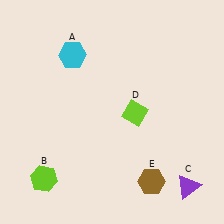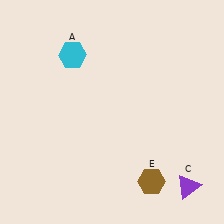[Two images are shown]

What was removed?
The lime hexagon (B), the lime diamond (D) were removed in Image 2.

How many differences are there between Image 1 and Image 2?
There are 2 differences between the two images.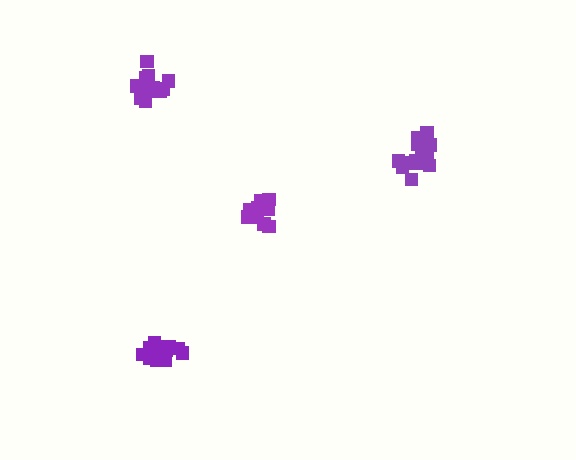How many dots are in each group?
Group 1: 16 dots, Group 2: 17 dots, Group 3: 14 dots, Group 4: 13 dots (60 total).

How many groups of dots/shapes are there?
There are 4 groups.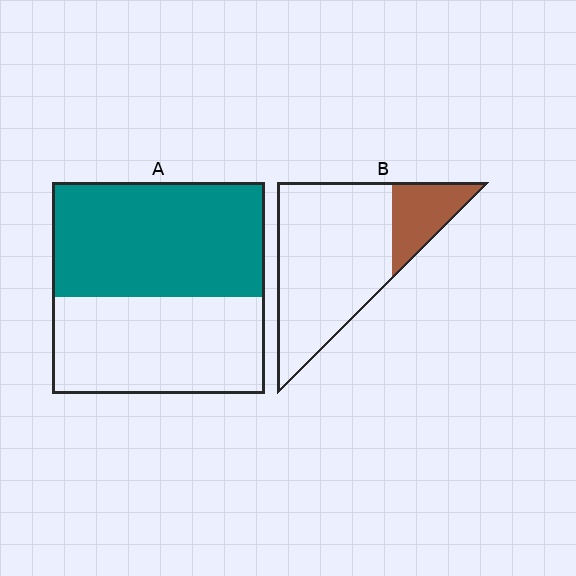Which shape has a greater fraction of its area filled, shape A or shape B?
Shape A.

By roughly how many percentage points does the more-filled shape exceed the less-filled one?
By roughly 35 percentage points (A over B).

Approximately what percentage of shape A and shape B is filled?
A is approximately 55% and B is approximately 20%.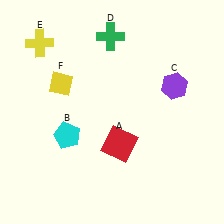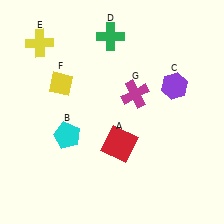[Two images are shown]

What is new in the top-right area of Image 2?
A magenta cross (G) was added in the top-right area of Image 2.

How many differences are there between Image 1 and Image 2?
There is 1 difference between the two images.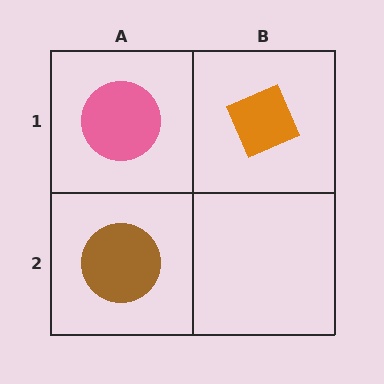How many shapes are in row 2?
1 shape.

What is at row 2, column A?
A brown circle.